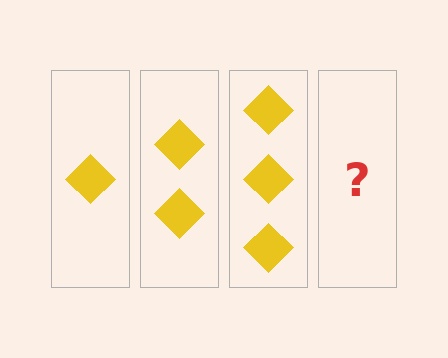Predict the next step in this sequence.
The next step is 4 diamonds.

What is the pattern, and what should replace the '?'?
The pattern is that each step adds one more diamond. The '?' should be 4 diamonds.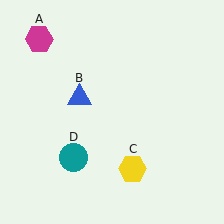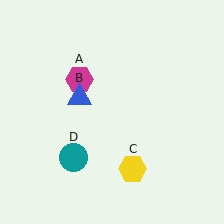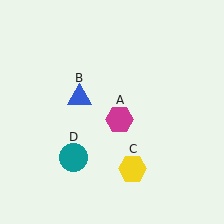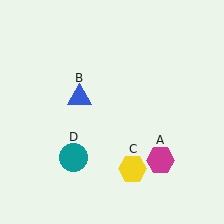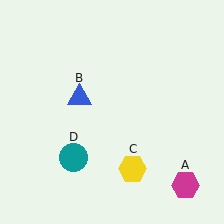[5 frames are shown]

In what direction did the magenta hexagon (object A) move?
The magenta hexagon (object A) moved down and to the right.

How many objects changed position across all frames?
1 object changed position: magenta hexagon (object A).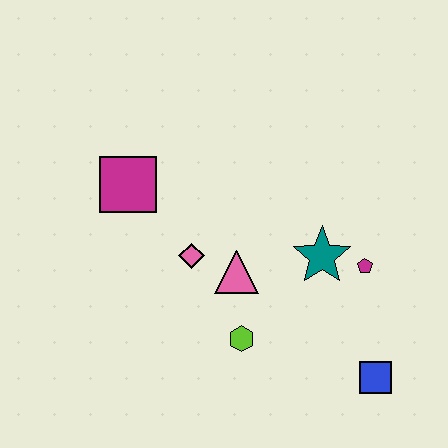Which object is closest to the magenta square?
The pink diamond is closest to the magenta square.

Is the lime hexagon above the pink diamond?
No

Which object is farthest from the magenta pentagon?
The magenta square is farthest from the magenta pentagon.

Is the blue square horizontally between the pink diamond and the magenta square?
No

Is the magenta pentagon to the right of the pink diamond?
Yes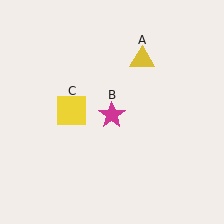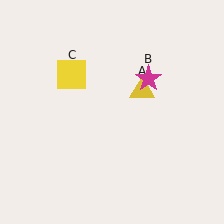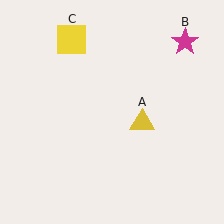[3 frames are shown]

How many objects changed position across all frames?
3 objects changed position: yellow triangle (object A), magenta star (object B), yellow square (object C).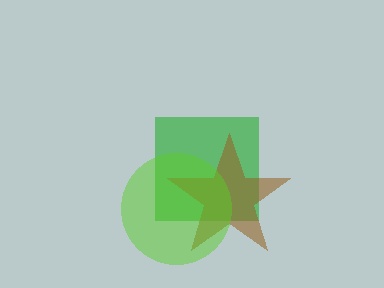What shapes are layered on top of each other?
The layered shapes are: a green square, a brown star, a lime circle.